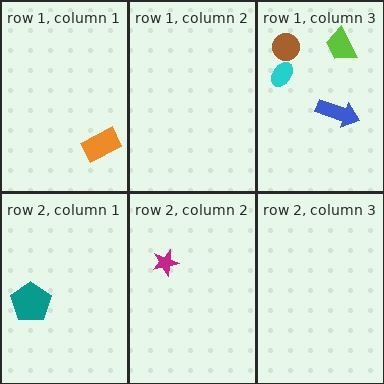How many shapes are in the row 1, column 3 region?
4.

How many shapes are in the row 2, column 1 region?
1.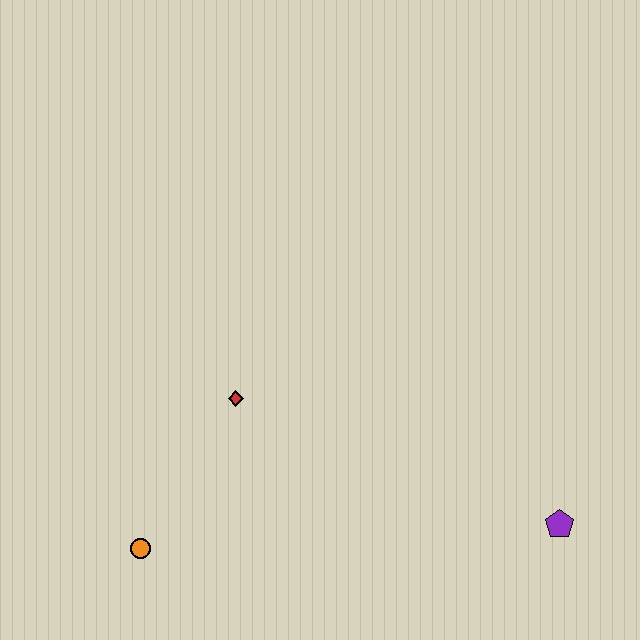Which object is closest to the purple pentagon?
The red diamond is closest to the purple pentagon.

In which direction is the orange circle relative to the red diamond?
The orange circle is below the red diamond.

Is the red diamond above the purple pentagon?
Yes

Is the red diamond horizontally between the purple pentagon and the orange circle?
Yes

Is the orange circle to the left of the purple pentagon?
Yes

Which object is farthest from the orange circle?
The purple pentagon is farthest from the orange circle.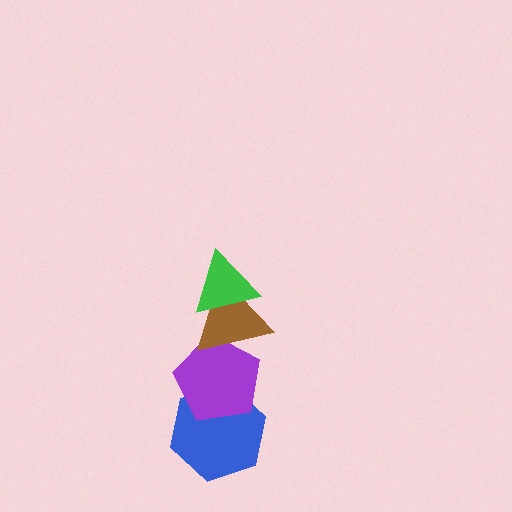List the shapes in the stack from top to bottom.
From top to bottom: the green triangle, the brown triangle, the purple pentagon, the blue hexagon.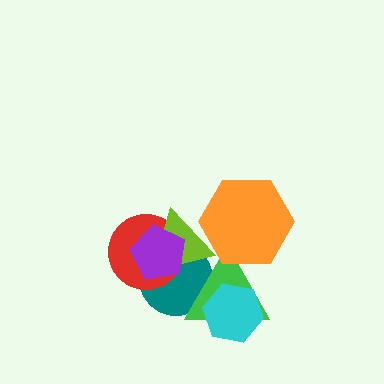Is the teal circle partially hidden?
Yes, it is partially covered by another shape.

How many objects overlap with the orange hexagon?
2 objects overlap with the orange hexagon.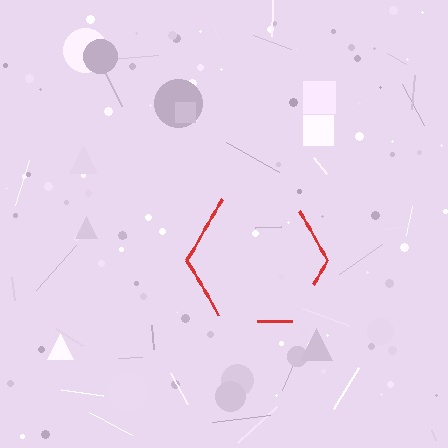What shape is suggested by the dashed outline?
The dashed outline suggests a hexagon.